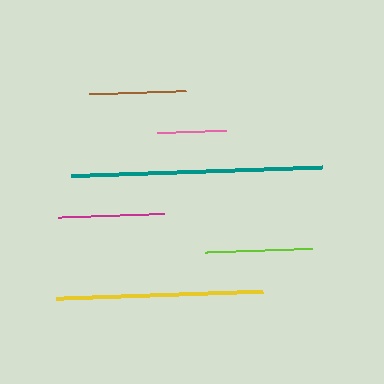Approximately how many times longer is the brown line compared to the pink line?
The brown line is approximately 1.4 times the length of the pink line.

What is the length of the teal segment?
The teal segment is approximately 251 pixels long.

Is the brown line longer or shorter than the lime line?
The lime line is longer than the brown line.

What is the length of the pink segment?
The pink segment is approximately 69 pixels long.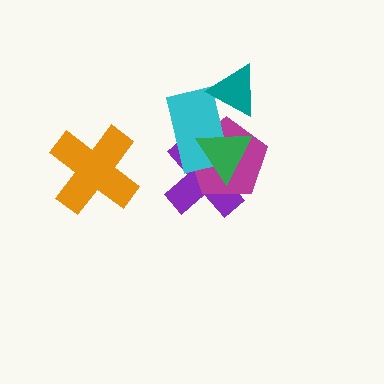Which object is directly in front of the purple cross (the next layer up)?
The magenta pentagon is directly in front of the purple cross.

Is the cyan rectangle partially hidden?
Yes, it is partially covered by another shape.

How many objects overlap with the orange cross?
0 objects overlap with the orange cross.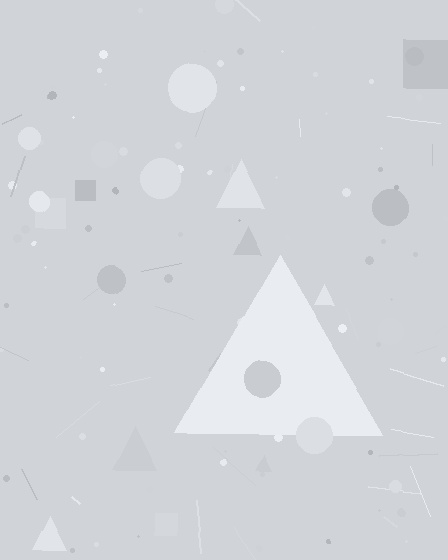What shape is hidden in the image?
A triangle is hidden in the image.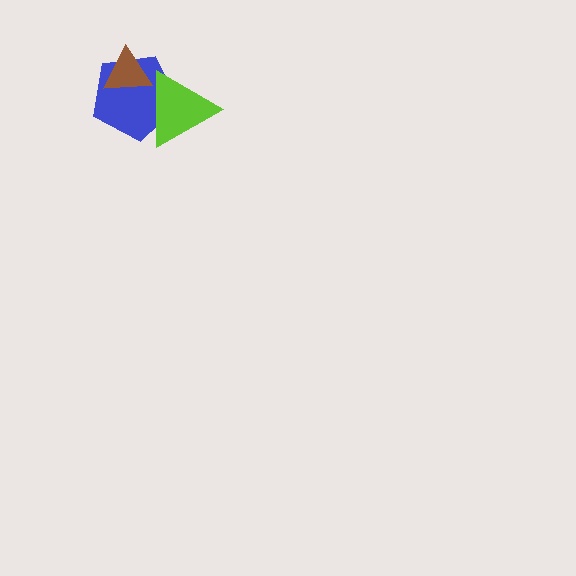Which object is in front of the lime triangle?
The brown triangle is in front of the lime triangle.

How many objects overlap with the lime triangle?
2 objects overlap with the lime triangle.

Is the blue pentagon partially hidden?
Yes, it is partially covered by another shape.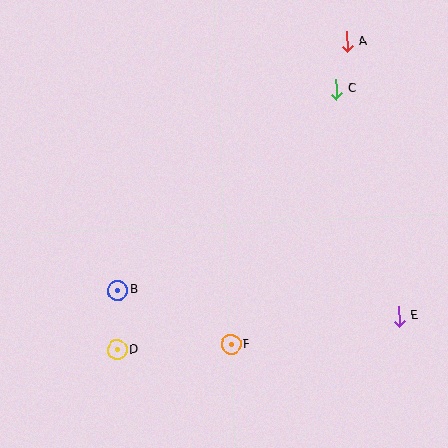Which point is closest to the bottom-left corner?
Point D is closest to the bottom-left corner.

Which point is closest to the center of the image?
Point F at (231, 344) is closest to the center.